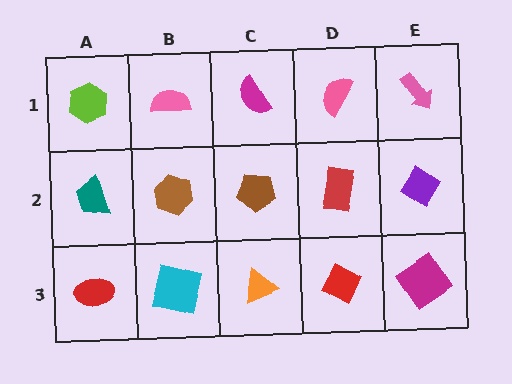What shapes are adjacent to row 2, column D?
A pink semicircle (row 1, column D), a red diamond (row 3, column D), a brown pentagon (row 2, column C), a purple diamond (row 2, column E).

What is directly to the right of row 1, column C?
A pink semicircle.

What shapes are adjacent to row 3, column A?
A teal trapezoid (row 2, column A), a cyan square (row 3, column B).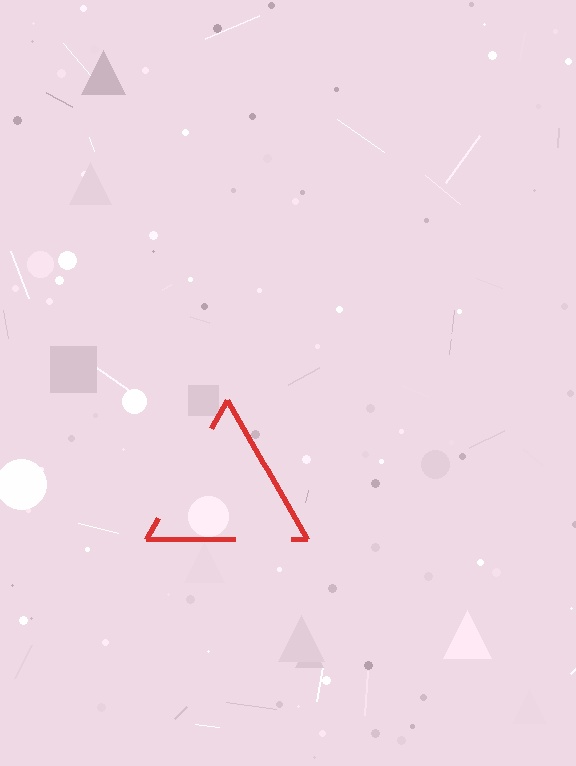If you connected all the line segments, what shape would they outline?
They would outline a triangle.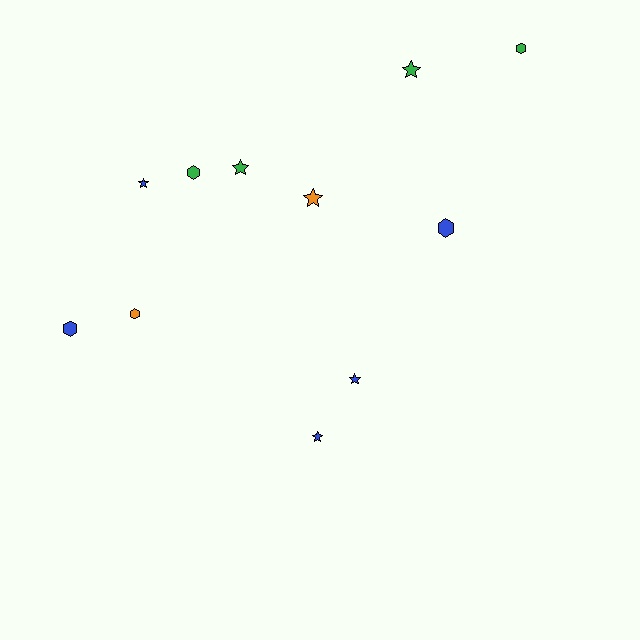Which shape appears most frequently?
Star, with 6 objects.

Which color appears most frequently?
Blue, with 5 objects.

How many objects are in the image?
There are 11 objects.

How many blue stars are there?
There are 3 blue stars.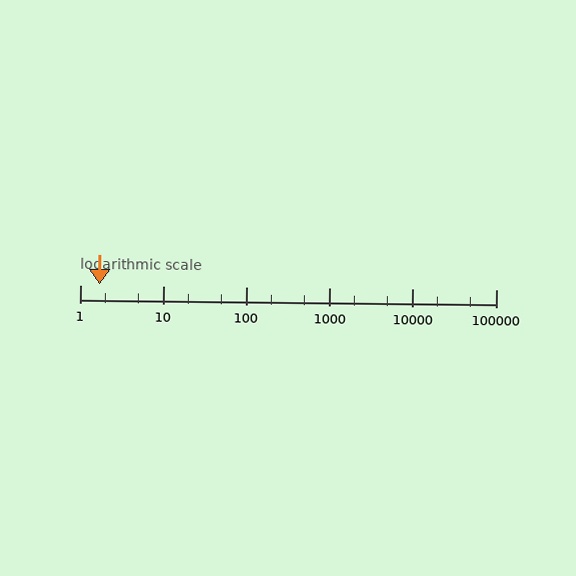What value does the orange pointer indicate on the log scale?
The pointer indicates approximately 1.7.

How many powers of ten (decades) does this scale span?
The scale spans 5 decades, from 1 to 100000.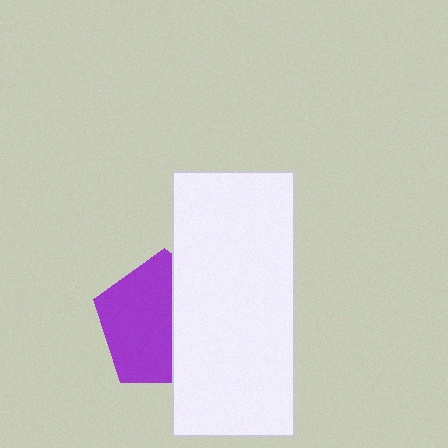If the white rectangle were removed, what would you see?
You would see the complete purple pentagon.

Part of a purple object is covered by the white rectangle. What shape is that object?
It is a pentagon.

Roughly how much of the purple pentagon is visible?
About half of it is visible (roughly 57%).